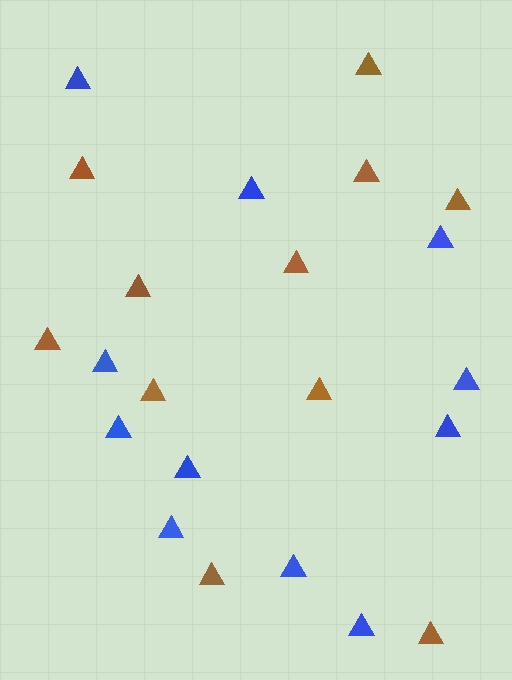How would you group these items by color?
There are 2 groups: one group of brown triangles (11) and one group of blue triangles (11).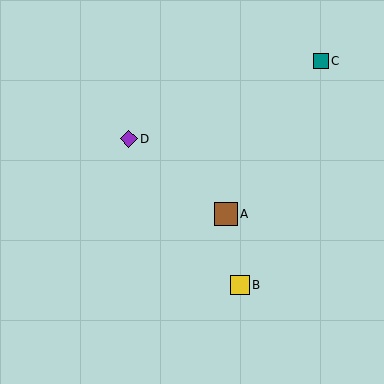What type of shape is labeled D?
Shape D is a purple diamond.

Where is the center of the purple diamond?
The center of the purple diamond is at (129, 139).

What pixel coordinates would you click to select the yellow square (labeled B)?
Click at (240, 285) to select the yellow square B.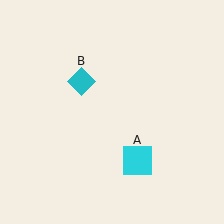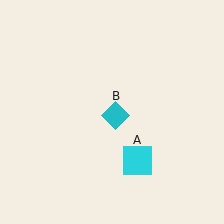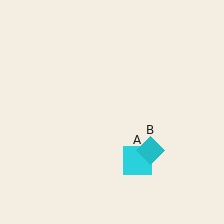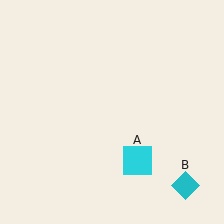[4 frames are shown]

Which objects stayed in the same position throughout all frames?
Cyan square (object A) remained stationary.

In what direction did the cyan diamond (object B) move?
The cyan diamond (object B) moved down and to the right.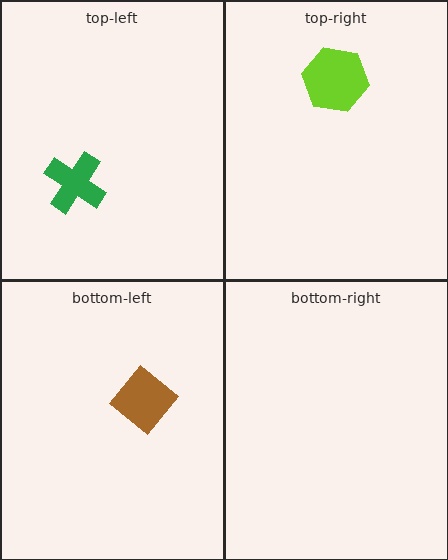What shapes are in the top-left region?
The green cross.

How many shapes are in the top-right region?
1.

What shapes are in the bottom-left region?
The brown diamond.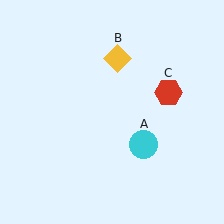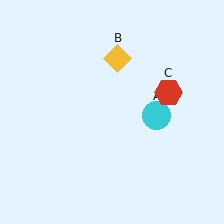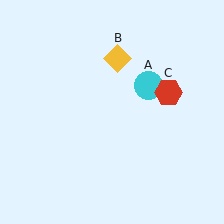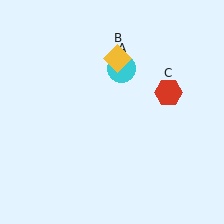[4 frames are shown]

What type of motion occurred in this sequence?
The cyan circle (object A) rotated counterclockwise around the center of the scene.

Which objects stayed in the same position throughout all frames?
Yellow diamond (object B) and red hexagon (object C) remained stationary.